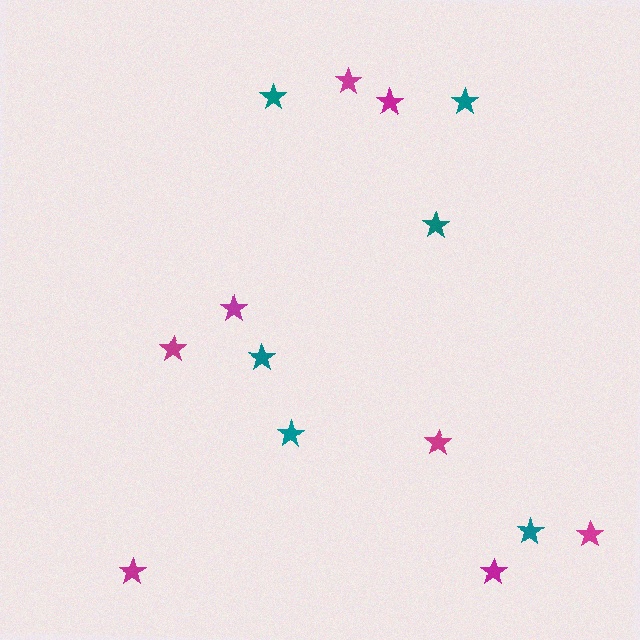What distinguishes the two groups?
There are 2 groups: one group of teal stars (6) and one group of magenta stars (8).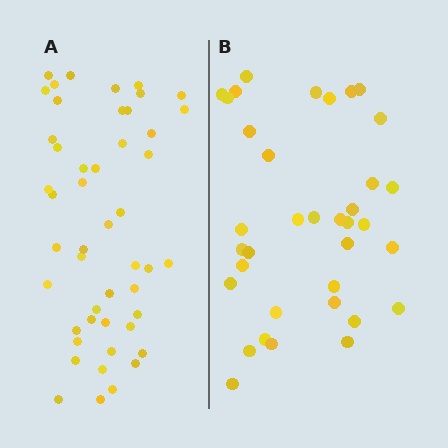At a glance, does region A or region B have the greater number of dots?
Region A (the left region) has more dots.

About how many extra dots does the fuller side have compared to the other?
Region A has roughly 12 or so more dots than region B.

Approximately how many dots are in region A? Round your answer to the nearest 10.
About 50 dots. (The exact count is 48, which rounds to 50.)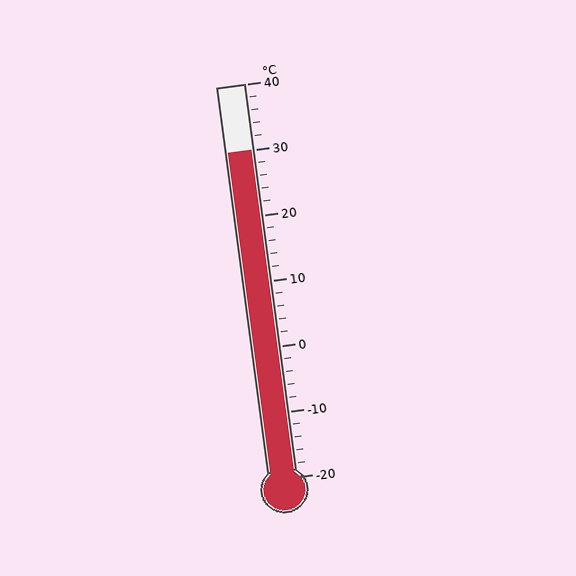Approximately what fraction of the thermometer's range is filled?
The thermometer is filled to approximately 85% of its range.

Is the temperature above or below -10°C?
The temperature is above -10°C.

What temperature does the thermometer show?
The thermometer shows approximately 30°C.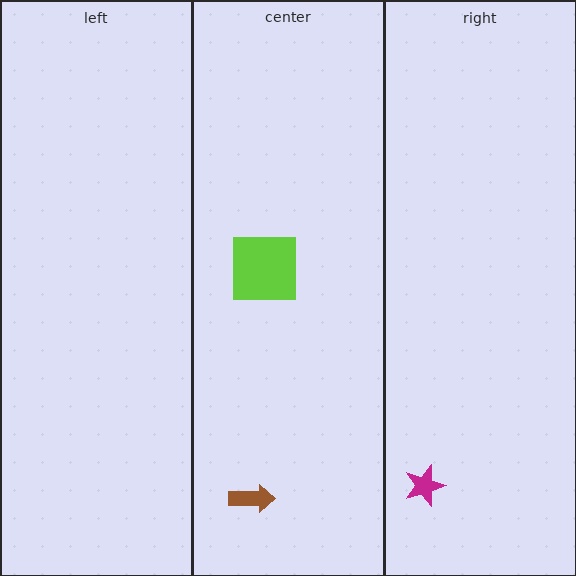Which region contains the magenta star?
The right region.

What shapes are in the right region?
The magenta star.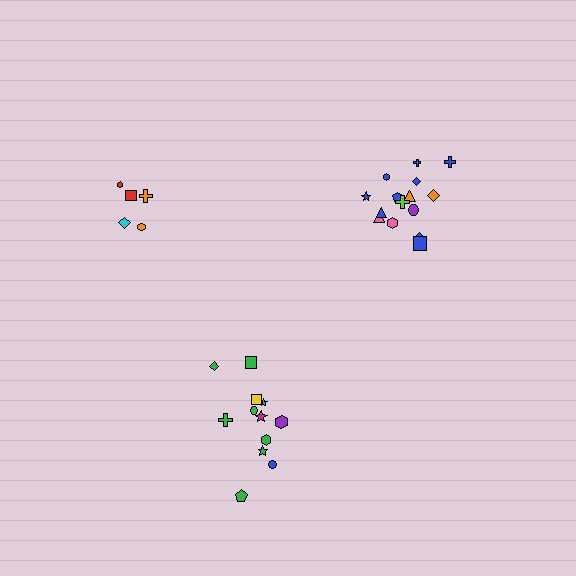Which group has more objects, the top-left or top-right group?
The top-right group.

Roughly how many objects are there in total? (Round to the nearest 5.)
Roughly 30 objects in total.